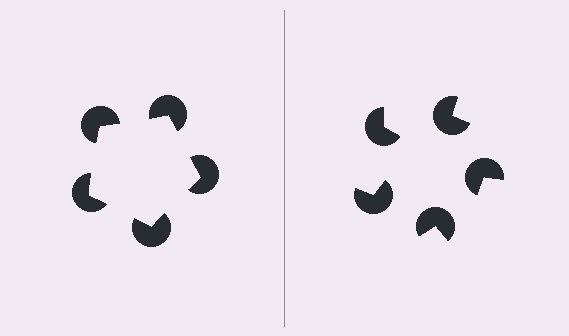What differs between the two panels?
The pac-man discs are positioned identically on both sides; only the wedge orientations differ. On the left they align to a pentagon; on the right they are misaligned.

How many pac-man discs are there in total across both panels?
10 — 5 on each side.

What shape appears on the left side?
An illusory pentagon.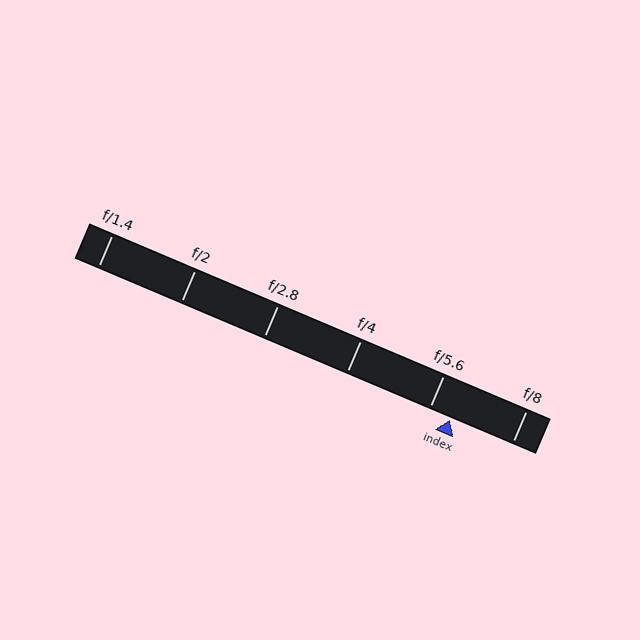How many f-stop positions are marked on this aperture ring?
There are 6 f-stop positions marked.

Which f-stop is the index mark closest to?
The index mark is closest to f/5.6.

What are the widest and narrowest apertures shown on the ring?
The widest aperture shown is f/1.4 and the narrowest is f/8.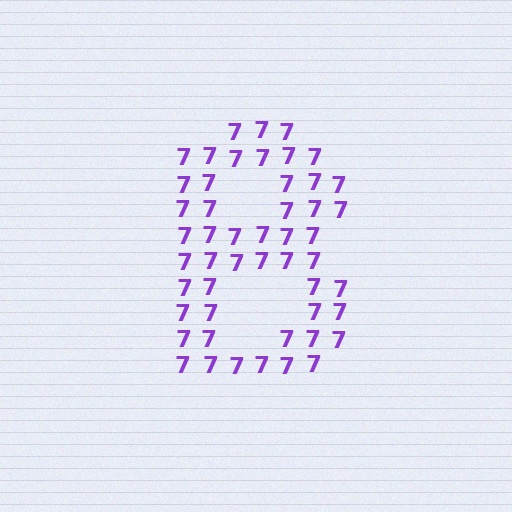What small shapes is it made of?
It is made of small digit 7's.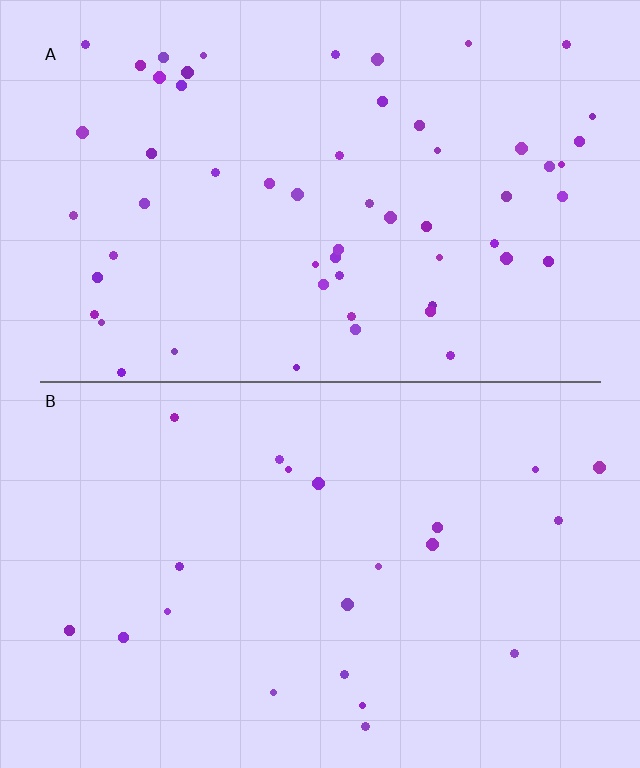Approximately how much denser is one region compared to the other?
Approximately 2.7× — region A over region B.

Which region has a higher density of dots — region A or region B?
A (the top).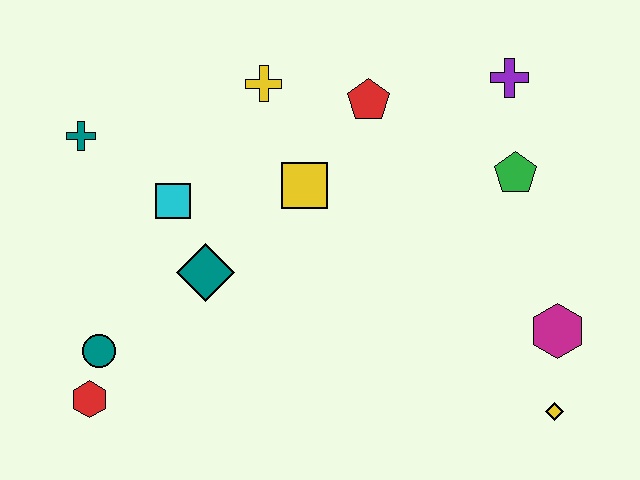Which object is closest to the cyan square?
The teal diamond is closest to the cyan square.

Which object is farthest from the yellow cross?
The yellow diamond is farthest from the yellow cross.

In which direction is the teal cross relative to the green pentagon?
The teal cross is to the left of the green pentagon.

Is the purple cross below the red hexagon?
No